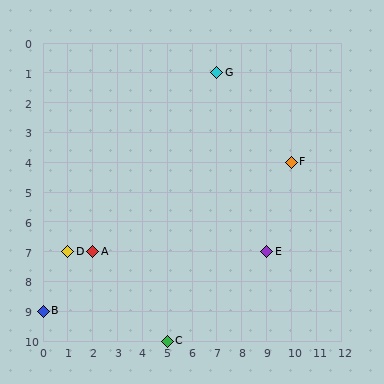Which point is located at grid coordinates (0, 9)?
Point B is at (0, 9).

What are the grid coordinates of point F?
Point F is at grid coordinates (10, 4).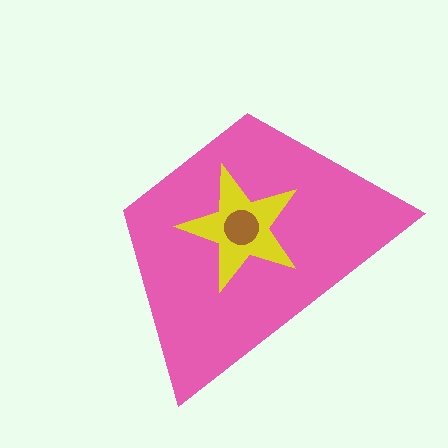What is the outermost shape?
The pink trapezoid.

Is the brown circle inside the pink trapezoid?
Yes.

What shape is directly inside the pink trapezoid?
The yellow star.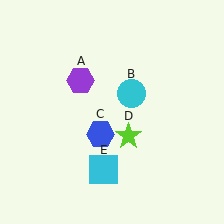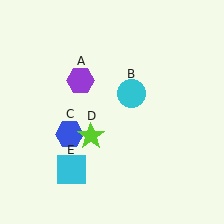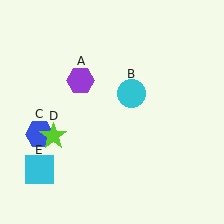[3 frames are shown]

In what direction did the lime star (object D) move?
The lime star (object D) moved left.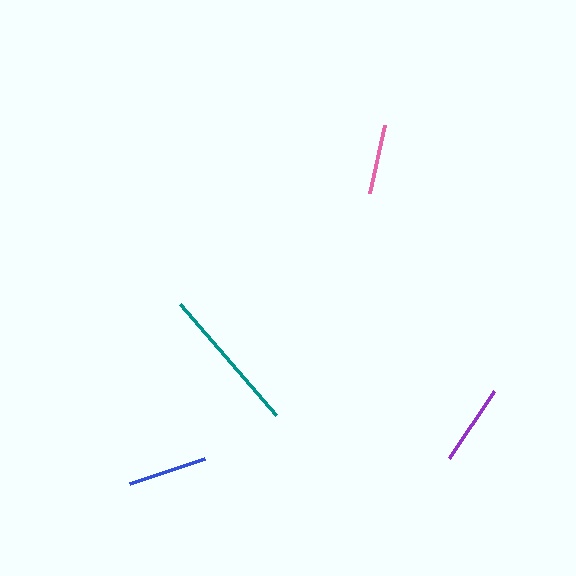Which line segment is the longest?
The teal line is the longest at approximately 146 pixels.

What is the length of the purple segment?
The purple segment is approximately 80 pixels long.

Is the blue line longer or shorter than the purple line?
The purple line is longer than the blue line.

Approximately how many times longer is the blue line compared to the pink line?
The blue line is approximately 1.1 times the length of the pink line.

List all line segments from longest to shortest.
From longest to shortest: teal, purple, blue, pink.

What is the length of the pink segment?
The pink segment is approximately 70 pixels long.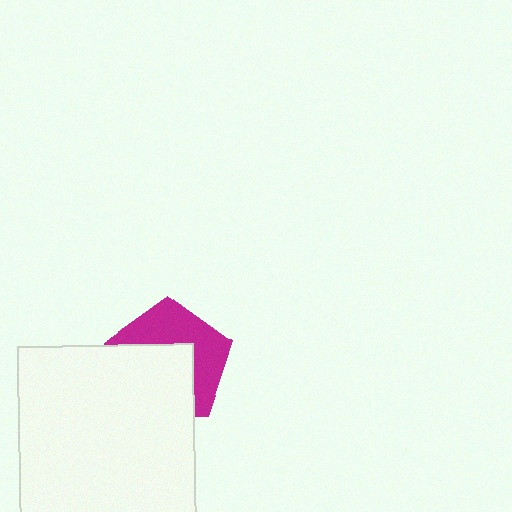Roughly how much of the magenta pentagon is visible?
About half of it is visible (roughly 47%).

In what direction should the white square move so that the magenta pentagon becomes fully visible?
The white square should move down. That is the shortest direction to clear the overlap and leave the magenta pentagon fully visible.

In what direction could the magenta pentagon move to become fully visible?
The magenta pentagon could move up. That would shift it out from behind the white square entirely.